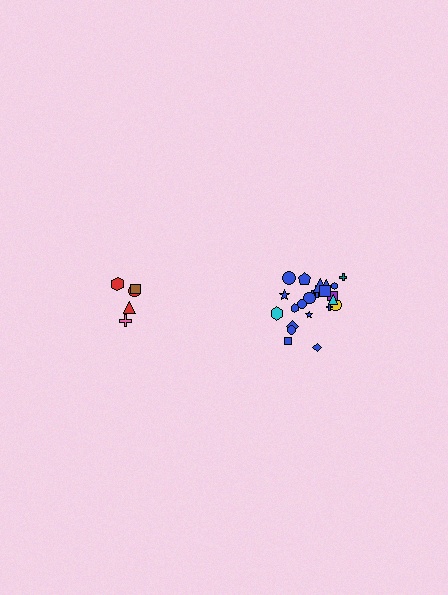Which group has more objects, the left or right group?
The right group.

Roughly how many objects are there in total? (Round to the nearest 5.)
Roughly 25 objects in total.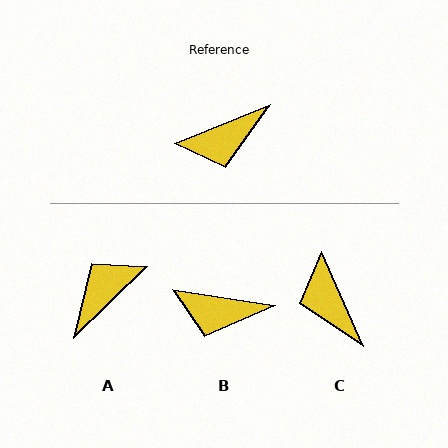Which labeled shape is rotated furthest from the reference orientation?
A, about 157 degrees away.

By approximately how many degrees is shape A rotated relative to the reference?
Approximately 157 degrees clockwise.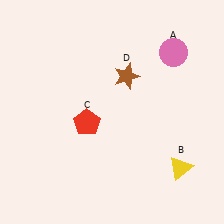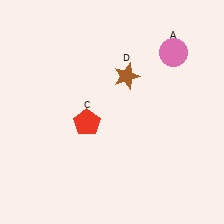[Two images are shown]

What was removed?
The yellow triangle (B) was removed in Image 2.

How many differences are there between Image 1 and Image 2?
There is 1 difference between the two images.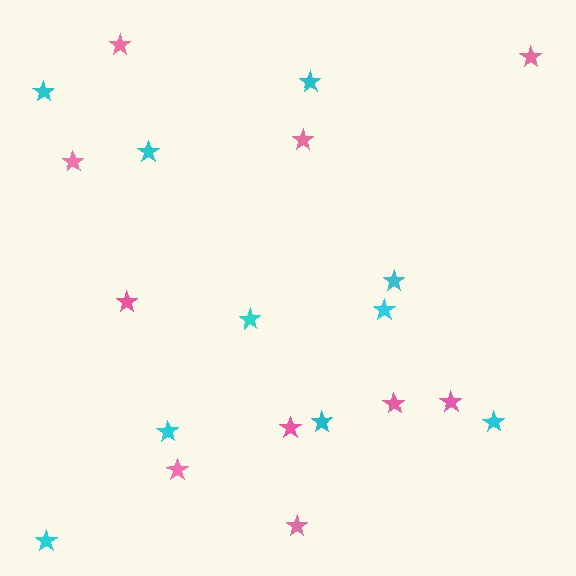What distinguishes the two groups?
There are 2 groups: one group of pink stars (10) and one group of cyan stars (10).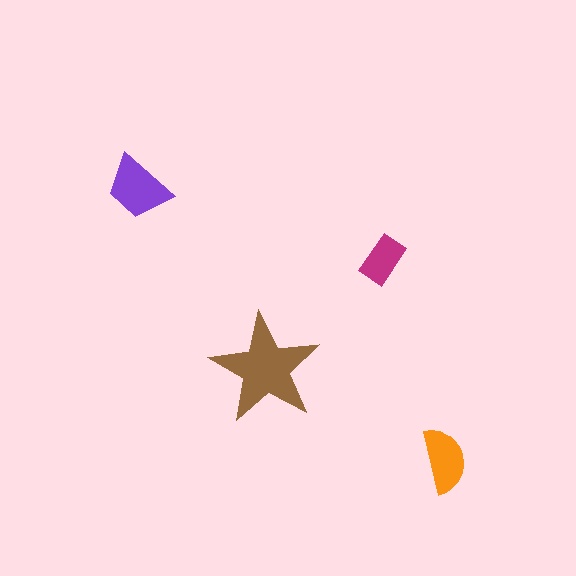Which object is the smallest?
The magenta rectangle.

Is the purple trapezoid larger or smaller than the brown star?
Smaller.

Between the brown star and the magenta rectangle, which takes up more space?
The brown star.